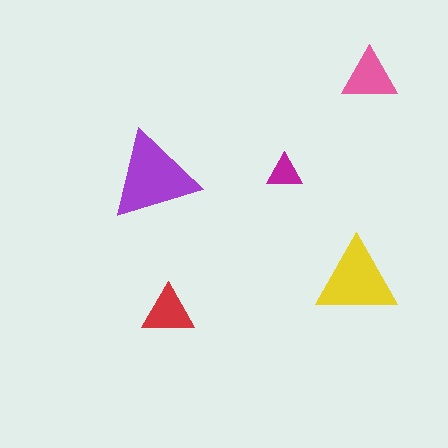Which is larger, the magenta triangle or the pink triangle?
The pink one.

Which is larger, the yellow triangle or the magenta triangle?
The yellow one.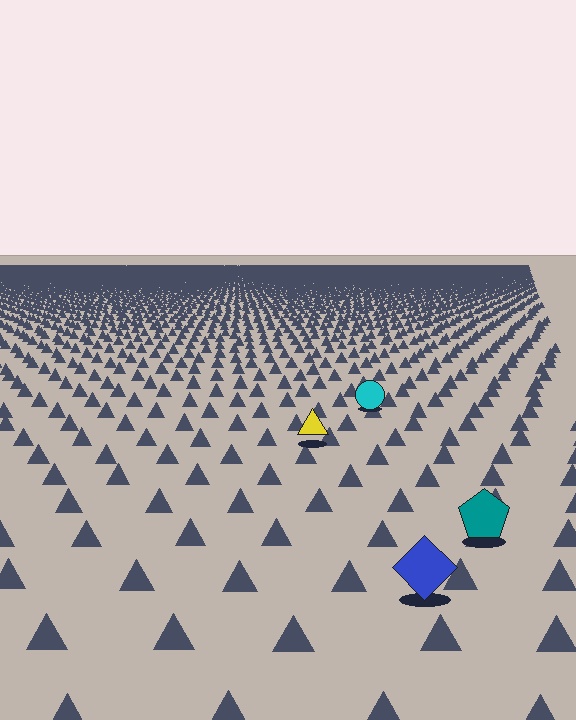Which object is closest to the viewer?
The blue diamond is closest. The texture marks near it are larger and more spread out.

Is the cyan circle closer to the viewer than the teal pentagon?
No. The teal pentagon is closer — you can tell from the texture gradient: the ground texture is coarser near it.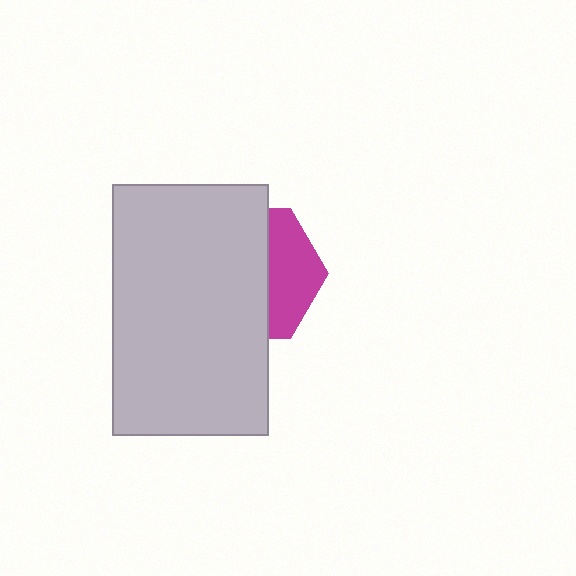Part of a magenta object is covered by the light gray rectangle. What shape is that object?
It is a hexagon.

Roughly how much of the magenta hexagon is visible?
A small part of it is visible (roughly 35%).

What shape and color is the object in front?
The object in front is a light gray rectangle.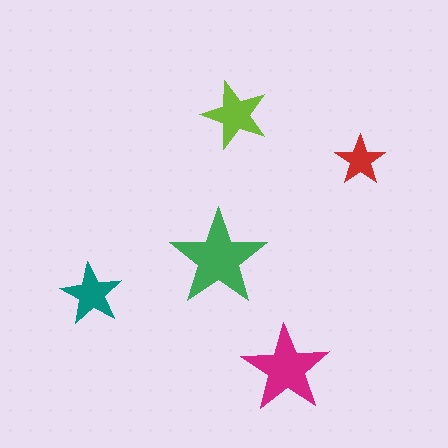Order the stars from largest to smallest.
the green one, the magenta one, the lime one, the teal one, the red one.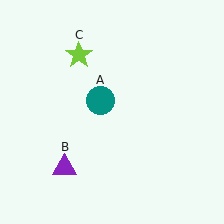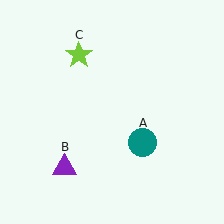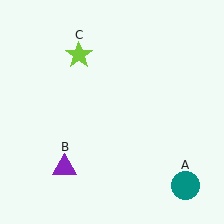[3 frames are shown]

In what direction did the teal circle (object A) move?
The teal circle (object A) moved down and to the right.